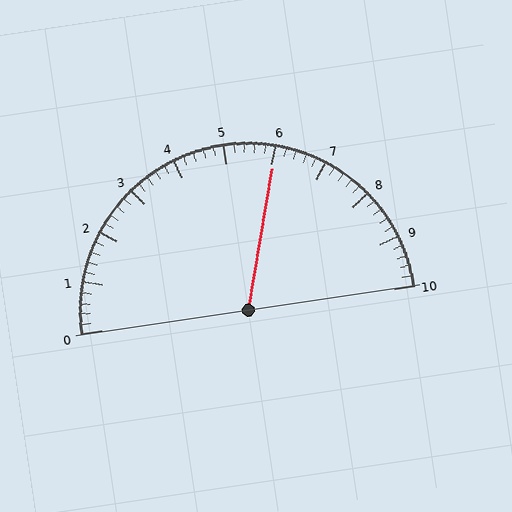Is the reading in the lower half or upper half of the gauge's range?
The reading is in the upper half of the range (0 to 10).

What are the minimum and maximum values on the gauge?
The gauge ranges from 0 to 10.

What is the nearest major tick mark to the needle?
The nearest major tick mark is 6.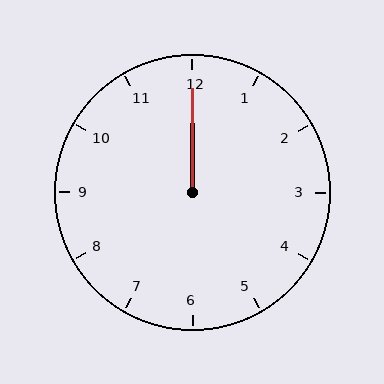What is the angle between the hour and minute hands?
Approximately 0 degrees.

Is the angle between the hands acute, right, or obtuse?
It is acute.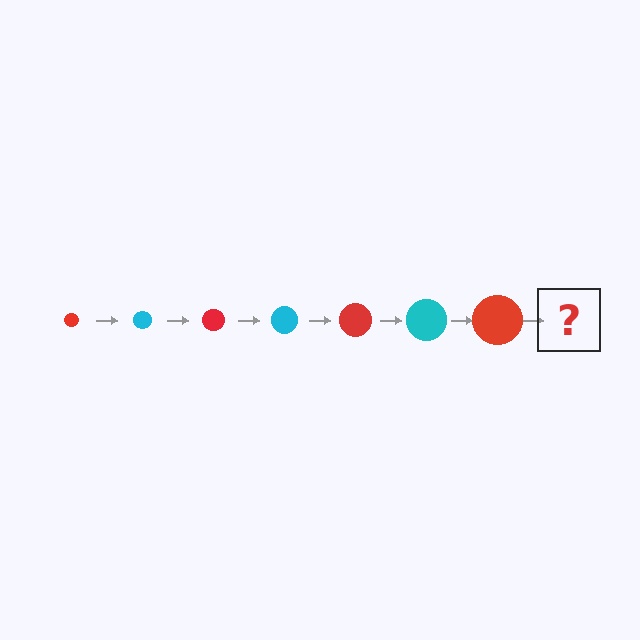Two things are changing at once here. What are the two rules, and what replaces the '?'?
The two rules are that the circle grows larger each step and the color cycles through red and cyan. The '?' should be a cyan circle, larger than the previous one.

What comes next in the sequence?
The next element should be a cyan circle, larger than the previous one.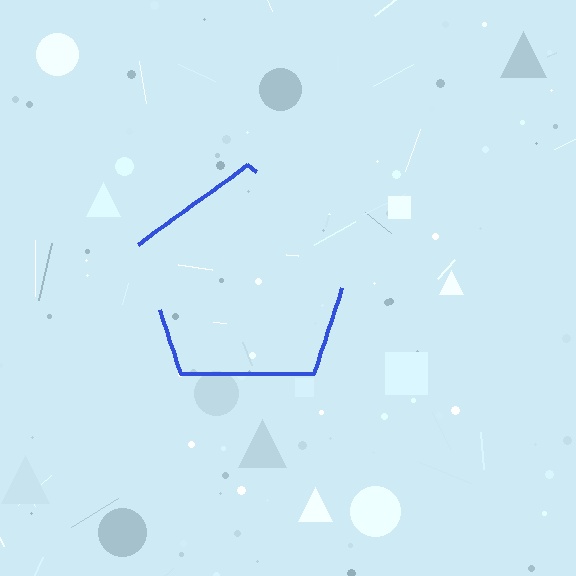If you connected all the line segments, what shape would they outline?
They would outline a pentagon.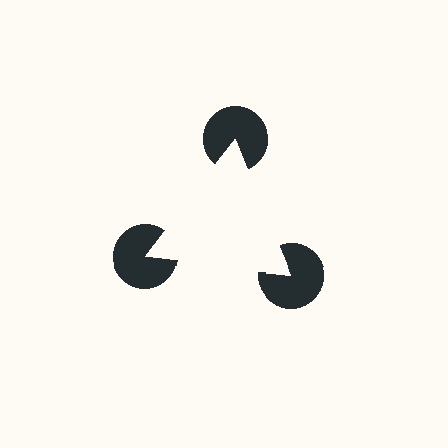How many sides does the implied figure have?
3 sides.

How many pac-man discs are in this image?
There are 3 — one at each vertex of the illusory triangle.